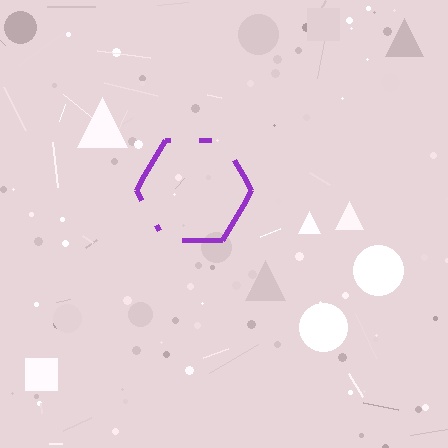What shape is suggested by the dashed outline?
The dashed outline suggests a hexagon.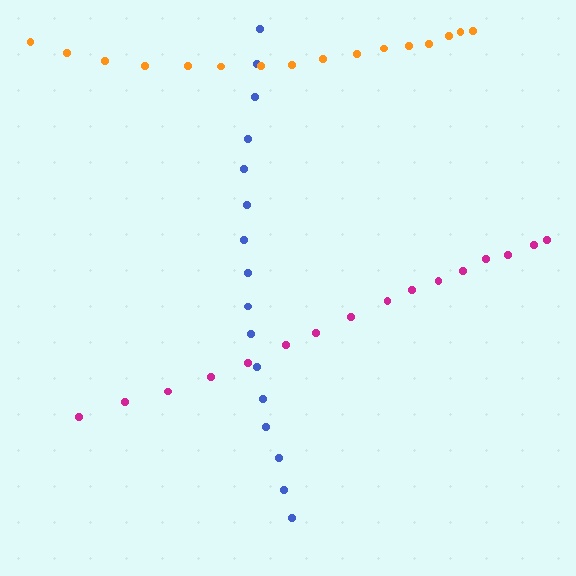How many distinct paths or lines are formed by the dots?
There are 3 distinct paths.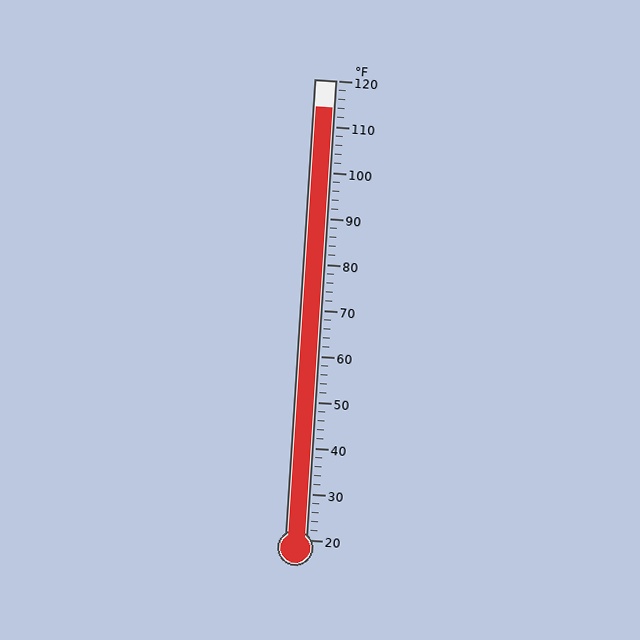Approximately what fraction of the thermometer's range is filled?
The thermometer is filled to approximately 95% of its range.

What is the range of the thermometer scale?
The thermometer scale ranges from 20°F to 120°F.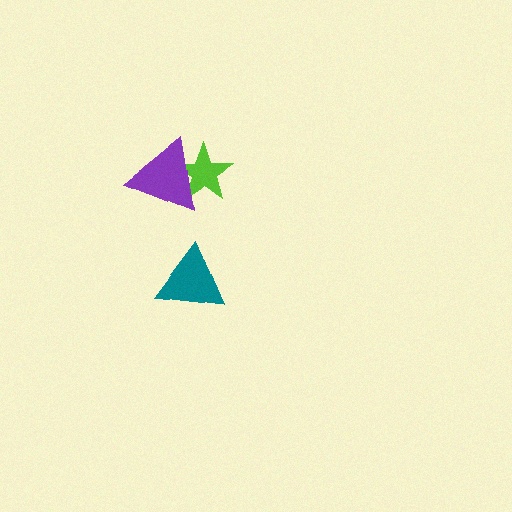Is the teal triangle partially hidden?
No, no other shape covers it.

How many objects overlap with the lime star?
1 object overlaps with the lime star.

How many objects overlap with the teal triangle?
0 objects overlap with the teal triangle.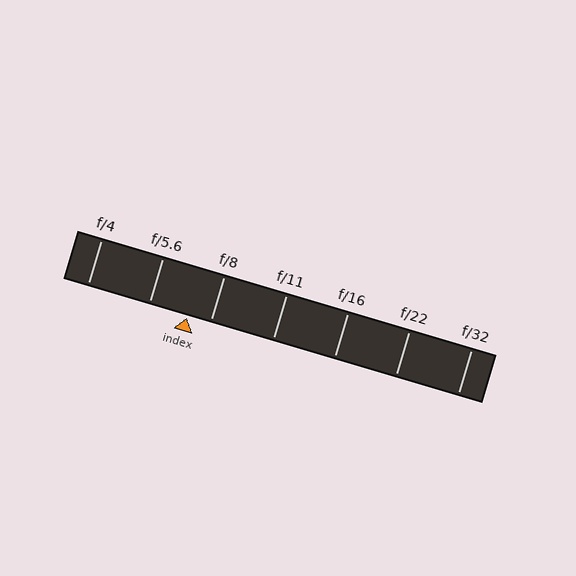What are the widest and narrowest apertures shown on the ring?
The widest aperture shown is f/4 and the narrowest is f/32.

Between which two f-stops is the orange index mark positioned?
The index mark is between f/5.6 and f/8.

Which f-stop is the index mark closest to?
The index mark is closest to f/8.